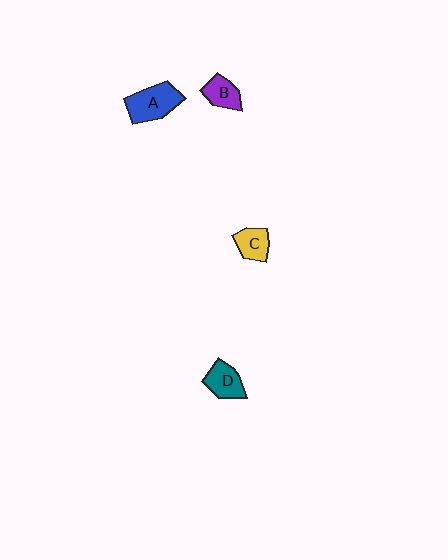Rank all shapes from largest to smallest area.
From largest to smallest: A (blue), D (teal), B (purple), C (yellow).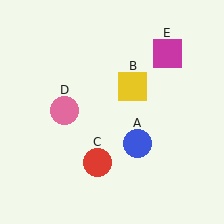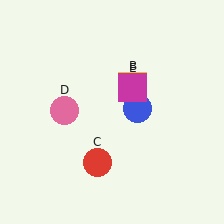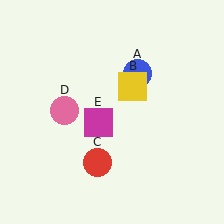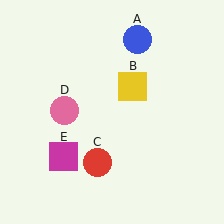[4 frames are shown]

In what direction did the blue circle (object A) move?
The blue circle (object A) moved up.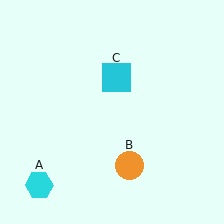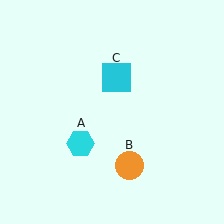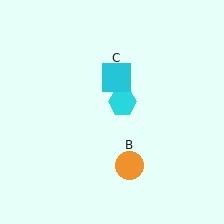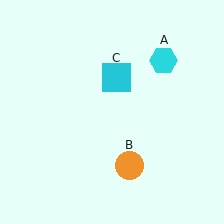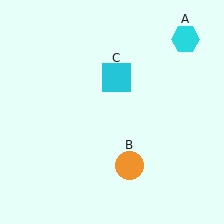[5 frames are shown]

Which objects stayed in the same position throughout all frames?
Orange circle (object B) and cyan square (object C) remained stationary.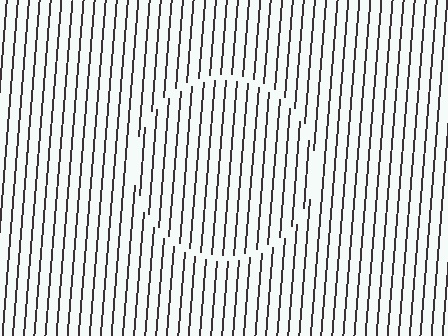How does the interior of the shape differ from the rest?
The interior of the shape contains the same grating, shifted by half a period — the contour is defined by the phase discontinuity where line-ends from the inner and outer gratings abut.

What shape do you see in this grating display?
An illusory circle. The interior of the shape contains the same grating, shifted by half a period — the contour is defined by the phase discontinuity where line-ends from the inner and outer gratings abut.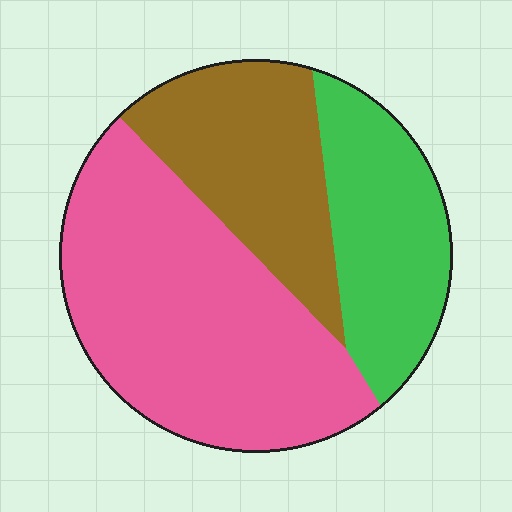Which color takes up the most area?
Pink, at roughly 50%.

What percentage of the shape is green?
Green covers 24% of the shape.